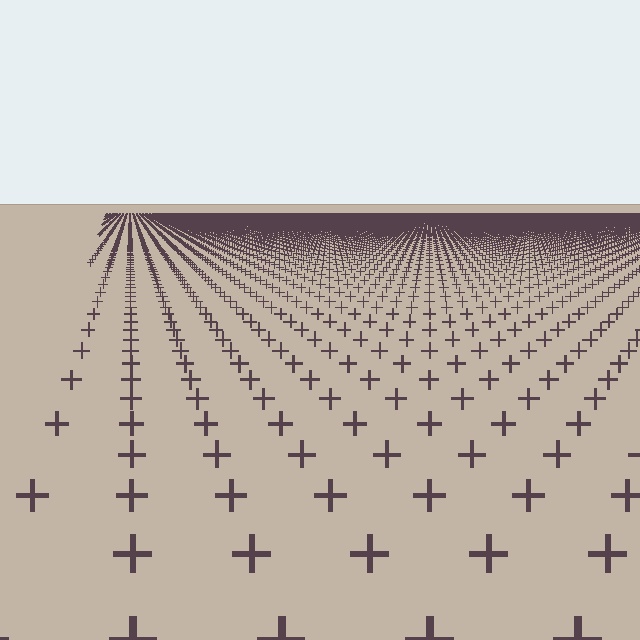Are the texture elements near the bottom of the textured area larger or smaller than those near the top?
Larger. Near the bottom, elements are closer to the viewer and appear at a bigger on-screen size.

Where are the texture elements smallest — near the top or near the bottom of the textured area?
Near the top.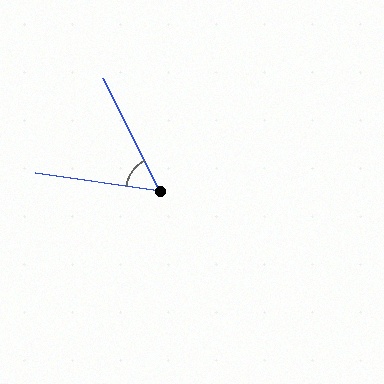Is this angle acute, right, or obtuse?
It is acute.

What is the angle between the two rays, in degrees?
Approximately 55 degrees.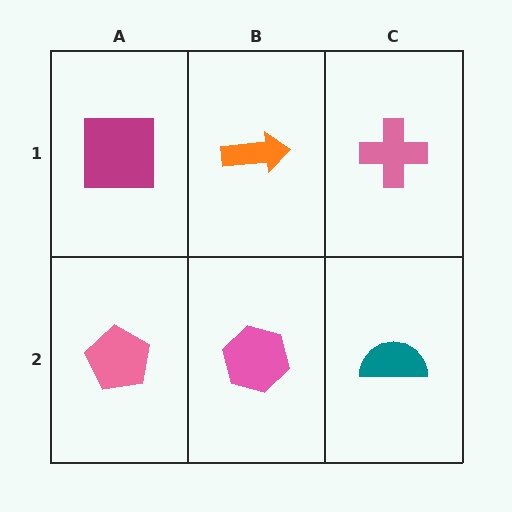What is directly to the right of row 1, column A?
An orange arrow.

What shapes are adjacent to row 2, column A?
A magenta square (row 1, column A), a pink hexagon (row 2, column B).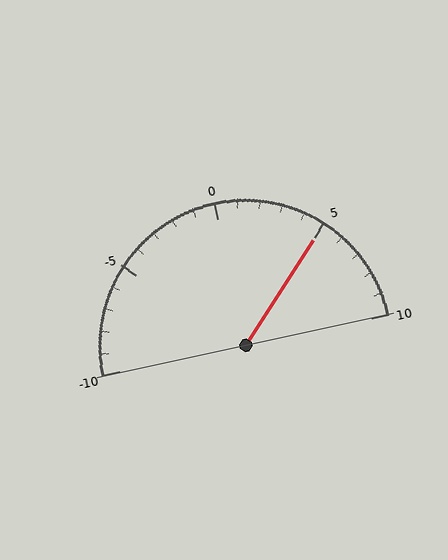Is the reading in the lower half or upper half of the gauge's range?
The reading is in the upper half of the range (-10 to 10).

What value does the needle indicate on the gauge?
The needle indicates approximately 5.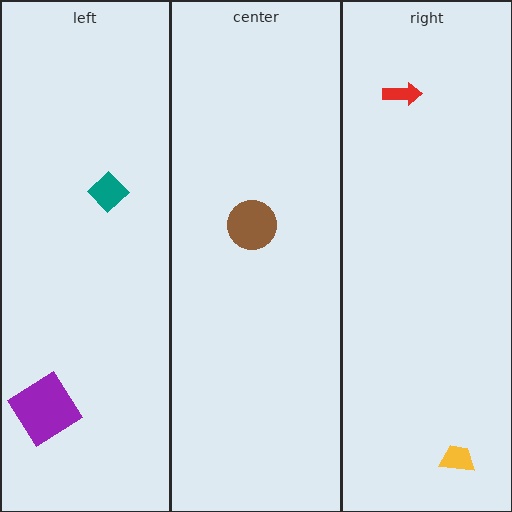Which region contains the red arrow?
The right region.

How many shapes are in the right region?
2.